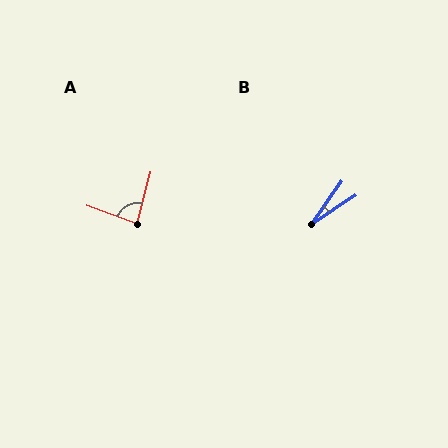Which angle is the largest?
A, at approximately 85 degrees.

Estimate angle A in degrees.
Approximately 85 degrees.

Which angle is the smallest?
B, at approximately 20 degrees.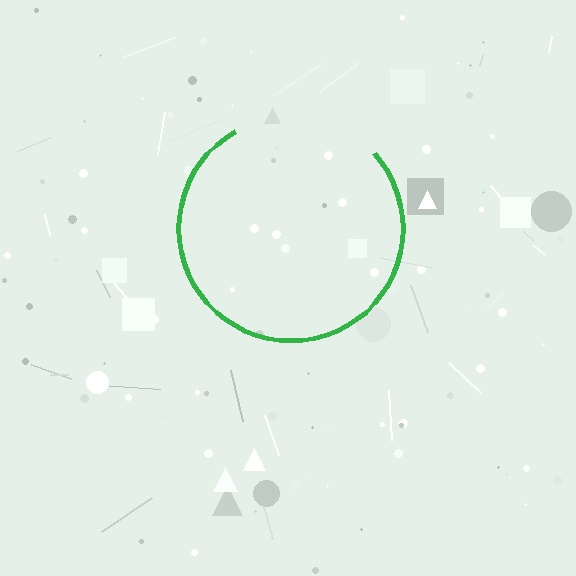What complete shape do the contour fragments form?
The contour fragments form a circle.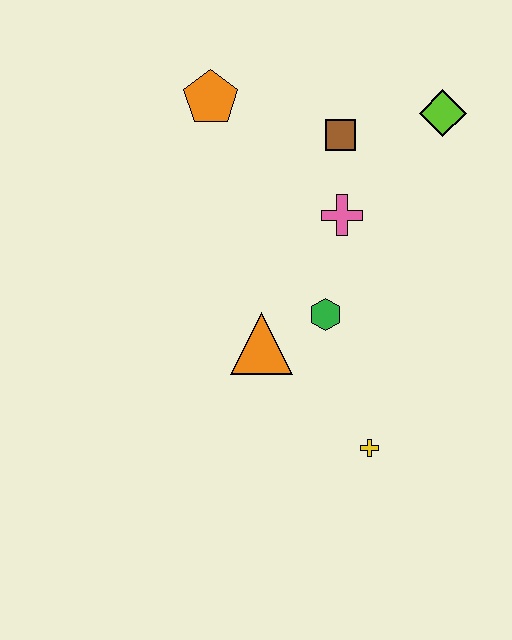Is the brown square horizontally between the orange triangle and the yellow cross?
Yes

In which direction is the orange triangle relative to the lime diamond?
The orange triangle is below the lime diamond.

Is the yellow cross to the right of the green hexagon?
Yes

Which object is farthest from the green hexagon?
The orange pentagon is farthest from the green hexagon.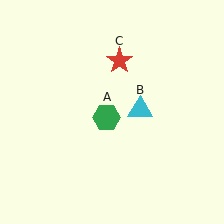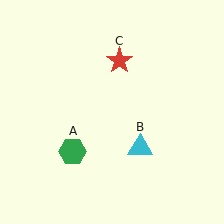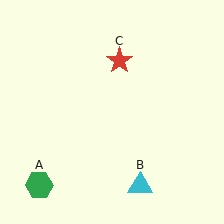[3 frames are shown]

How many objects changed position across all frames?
2 objects changed position: green hexagon (object A), cyan triangle (object B).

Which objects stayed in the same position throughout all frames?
Red star (object C) remained stationary.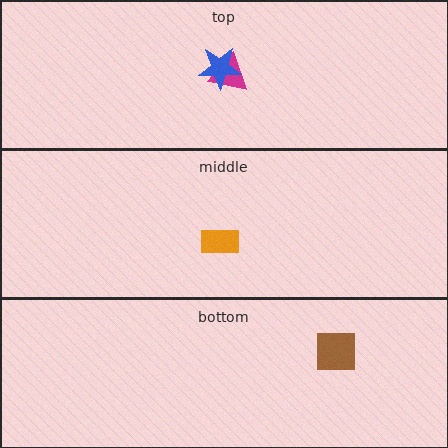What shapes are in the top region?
The magenta triangle, the blue star.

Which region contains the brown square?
The bottom region.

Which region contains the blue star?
The top region.